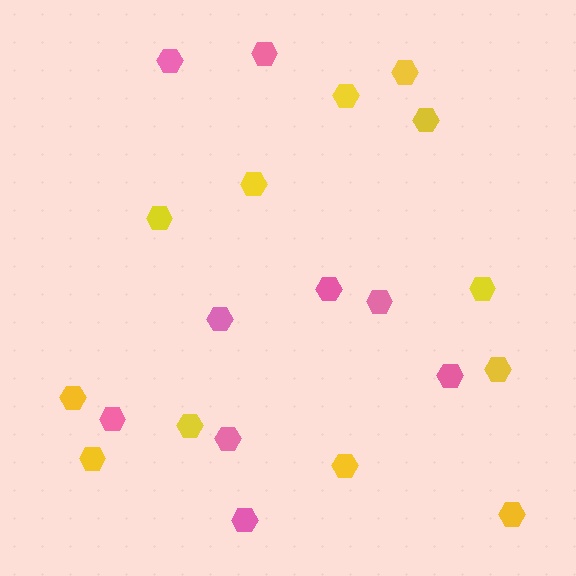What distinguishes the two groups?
There are 2 groups: one group of yellow hexagons (12) and one group of pink hexagons (9).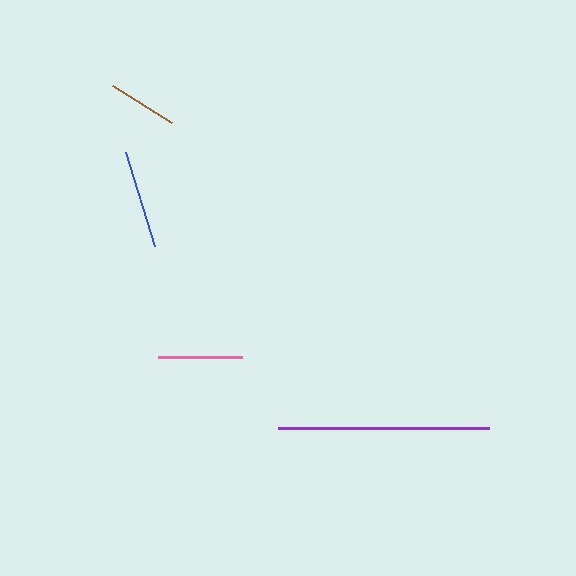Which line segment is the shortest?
The brown line is the shortest at approximately 70 pixels.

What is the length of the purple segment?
The purple segment is approximately 211 pixels long.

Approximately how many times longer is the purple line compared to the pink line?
The purple line is approximately 2.5 times the length of the pink line.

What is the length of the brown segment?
The brown segment is approximately 70 pixels long.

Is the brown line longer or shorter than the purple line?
The purple line is longer than the brown line.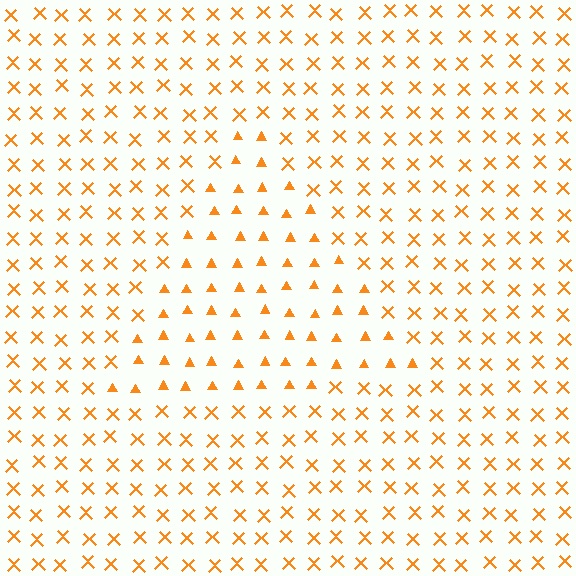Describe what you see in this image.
The image is filled with small orange elements arranged in a uniform grid. A triangle-shaped region contains triangles, while the surrounding area contains X marks. The boundary is defined purely by the change in element shape.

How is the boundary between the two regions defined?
The boundary is defined by a change in element shape: triangles inside vs. X marks outside. All elements share the same color and spacing.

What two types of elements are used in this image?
The image uses triangles inside the triangle region and X marks outside it.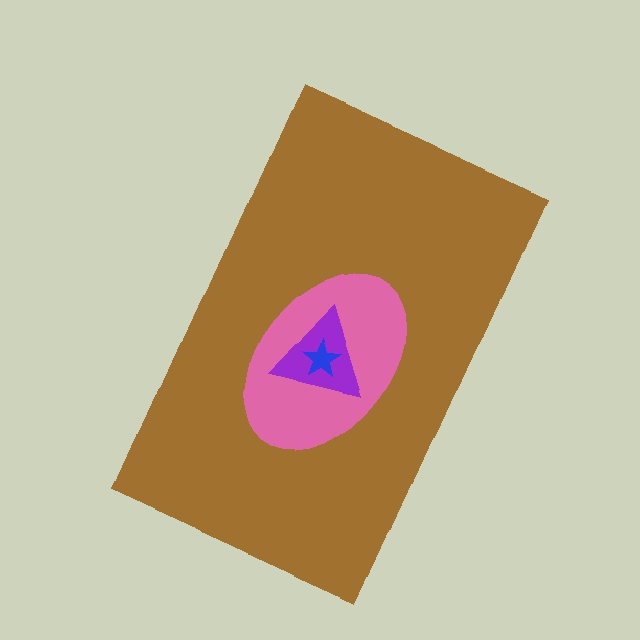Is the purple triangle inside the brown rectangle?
Yes.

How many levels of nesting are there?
4.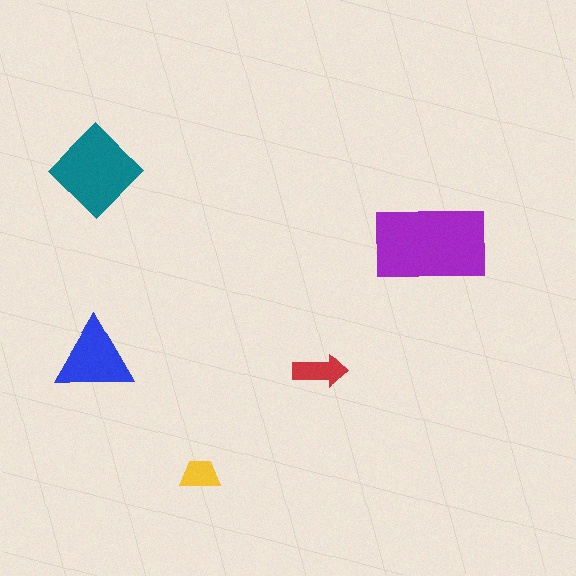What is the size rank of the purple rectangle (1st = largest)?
1st.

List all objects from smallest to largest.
The yellow trapezoid, the red arrow, the blue triangle, the teal diamond, the purple rectangle.